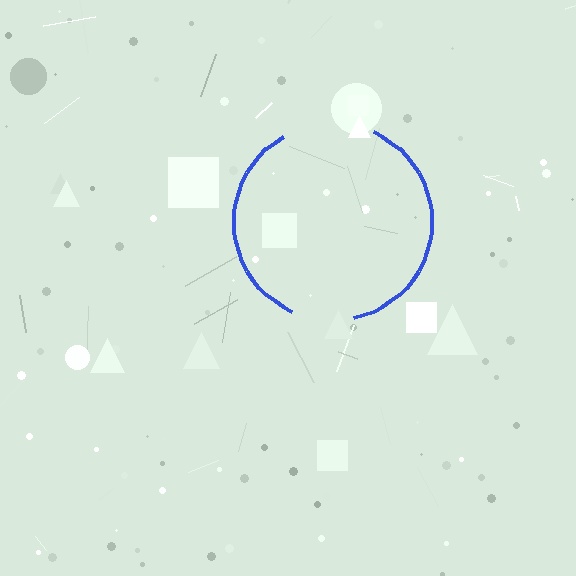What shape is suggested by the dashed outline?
The dashed outline suggests a circle.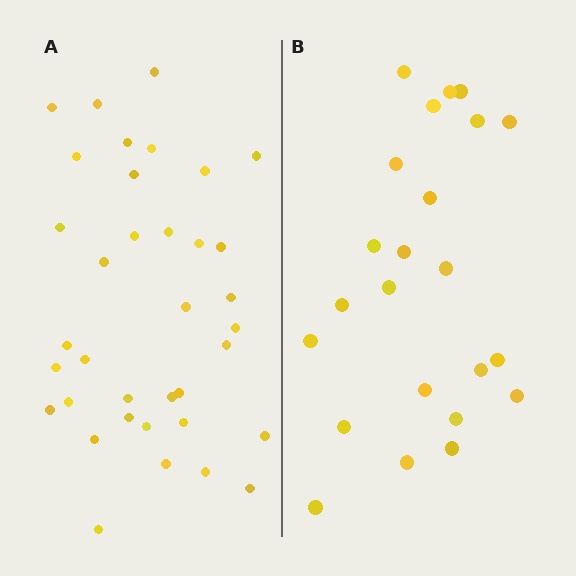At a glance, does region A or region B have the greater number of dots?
Region A (the left region) has more dots.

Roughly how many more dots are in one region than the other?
Region A has approximately 15 more dots than region B.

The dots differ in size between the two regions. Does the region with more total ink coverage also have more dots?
No. Region B has more total ink coverage because its dots are larger, but region A actually contains more individual dots. Total area can be misleading — the number of items is what matters here.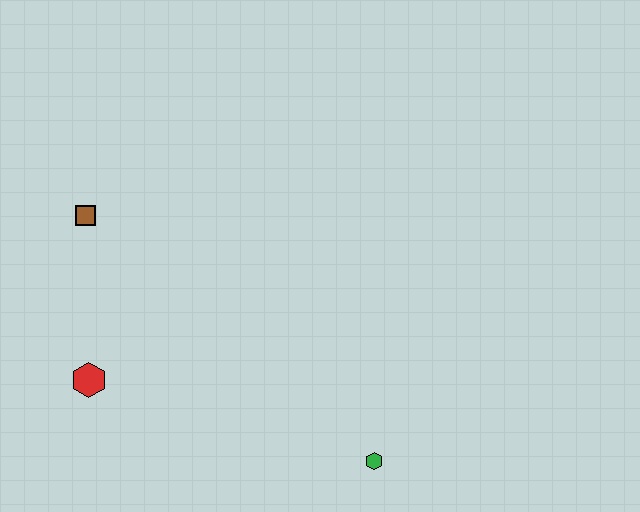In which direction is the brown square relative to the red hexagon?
The brown square is above the red hexagon.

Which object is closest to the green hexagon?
The red hexagon is closest to the green hexagon.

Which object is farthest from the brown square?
The green hexagon is farthest from the brown square.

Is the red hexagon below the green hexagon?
No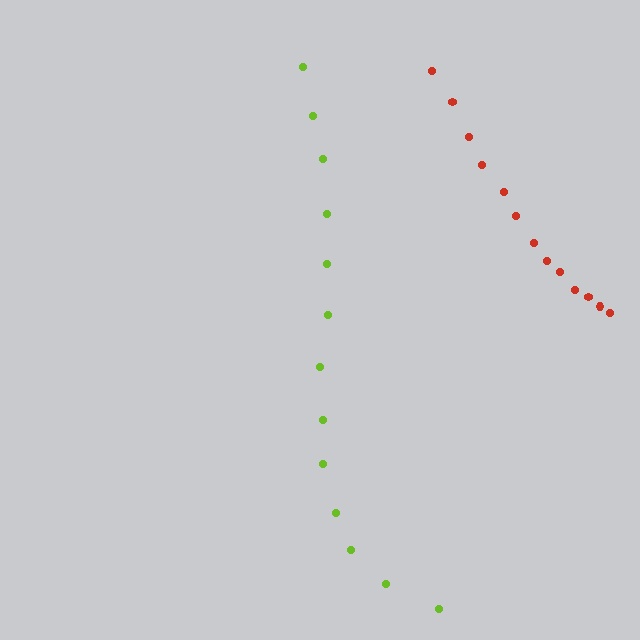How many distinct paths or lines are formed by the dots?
There are 2 distinct paths.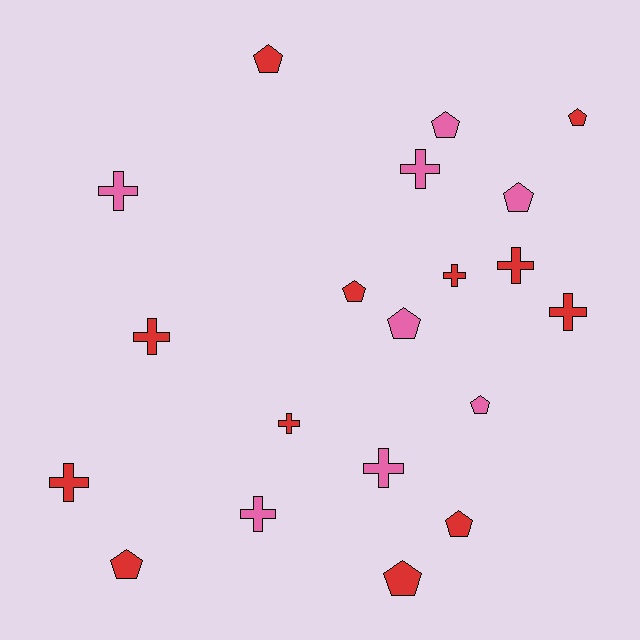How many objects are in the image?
There are 20 objects.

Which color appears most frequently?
Red, with 12 objects.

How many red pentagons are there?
There are 6 red pentagons.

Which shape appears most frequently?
Cross, with 10 objects.